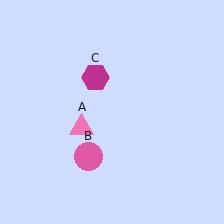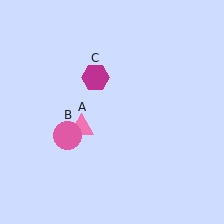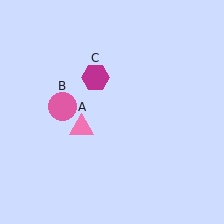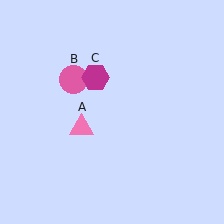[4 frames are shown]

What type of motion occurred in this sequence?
The pink circle (object B) rotated clockwise around the center of the scene.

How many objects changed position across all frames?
1 object changed position: pink circle (object B).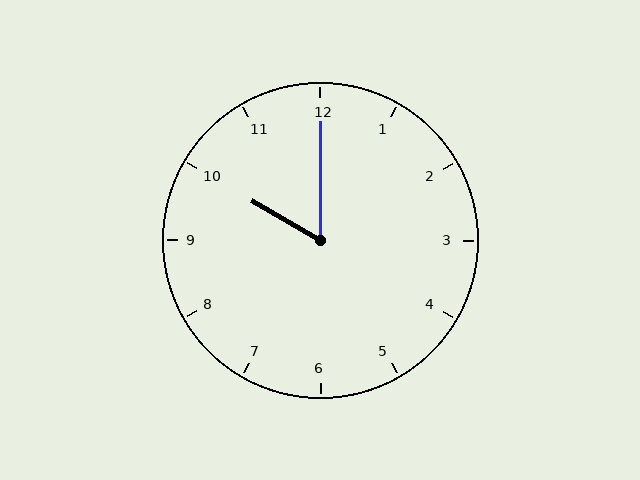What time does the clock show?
10:00.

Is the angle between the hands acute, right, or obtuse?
It is acute.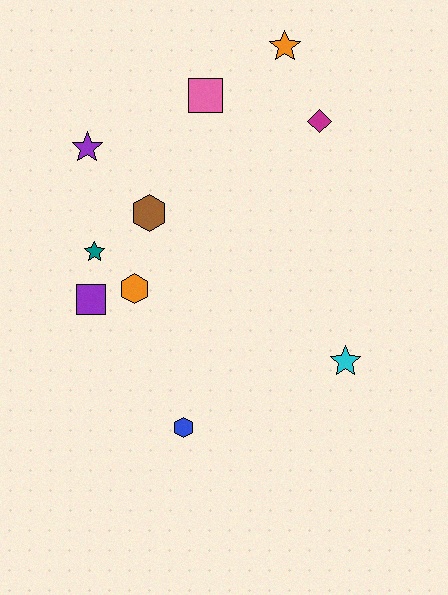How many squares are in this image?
There are 2 squares.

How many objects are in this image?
There are 10 objects.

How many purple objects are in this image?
There are 2 purple objects.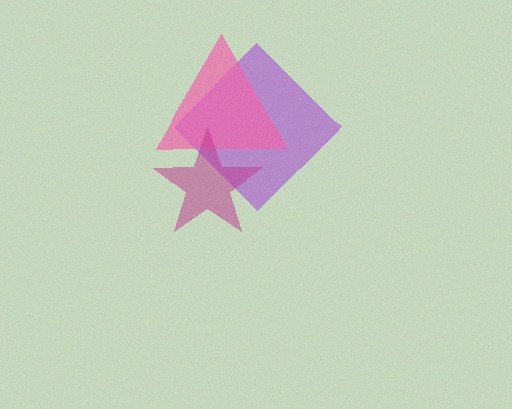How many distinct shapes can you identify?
There are 3 distinct shapes: a purple diamond, a pink triangle, a magenta star.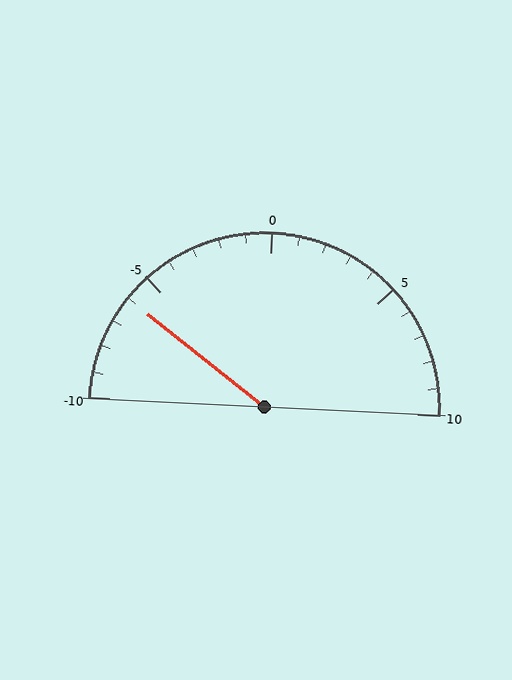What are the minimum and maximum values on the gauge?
The gauge ranges from -10 to 10.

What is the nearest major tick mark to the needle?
The nearest major tick mark is -5.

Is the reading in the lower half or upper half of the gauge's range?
The reading is in the lower half of the range (-10 to 10).